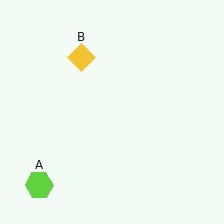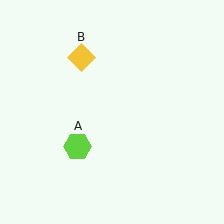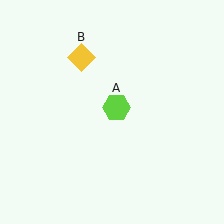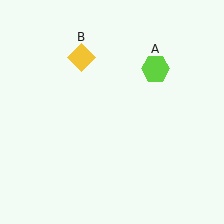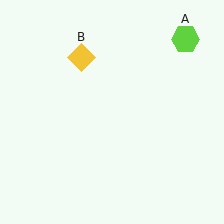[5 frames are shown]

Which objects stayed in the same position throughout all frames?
Yellow diamond (object B) remained stationary.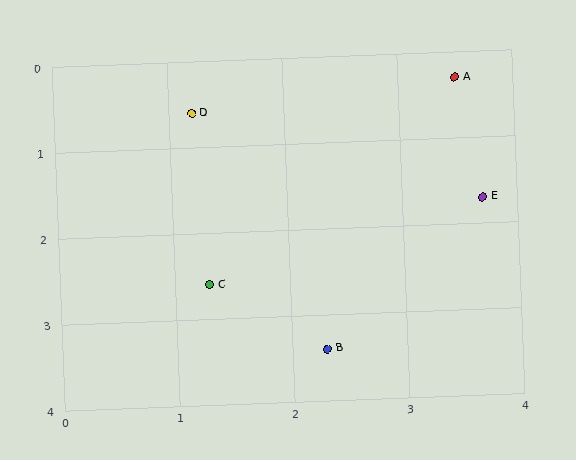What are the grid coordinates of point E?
Point E is at approximately (3.7, 1.7).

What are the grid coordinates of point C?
Point C is at approximately (1.3, 2.6).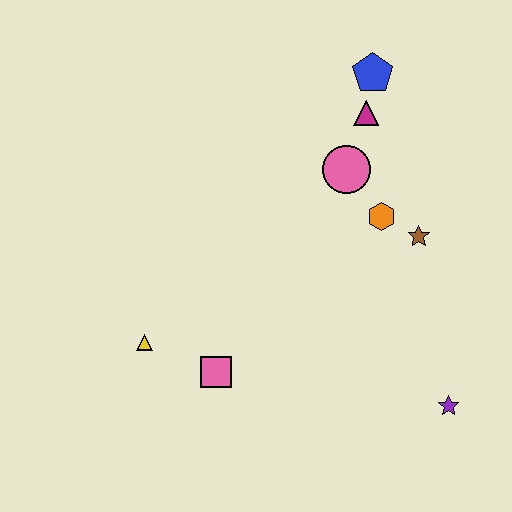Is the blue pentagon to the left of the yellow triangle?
No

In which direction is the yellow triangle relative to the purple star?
The yellow triangle is to the left of the purple star.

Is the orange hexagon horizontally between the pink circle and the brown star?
Yes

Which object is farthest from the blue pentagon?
The yellow triangle is farthest from the blue pentagon.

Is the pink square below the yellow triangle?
Yes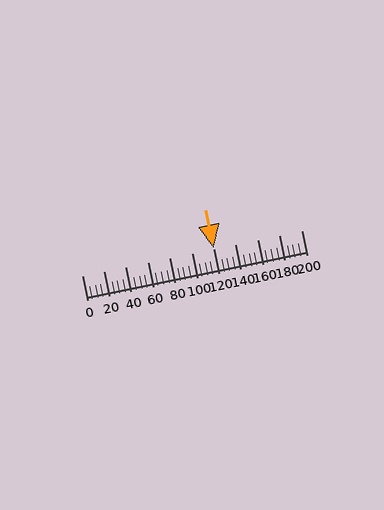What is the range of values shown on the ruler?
The ruler shows values from 0 to 200.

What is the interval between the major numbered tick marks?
The major tick marks are spaced 20 units apart.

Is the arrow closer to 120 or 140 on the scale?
The arrow is closer to 120.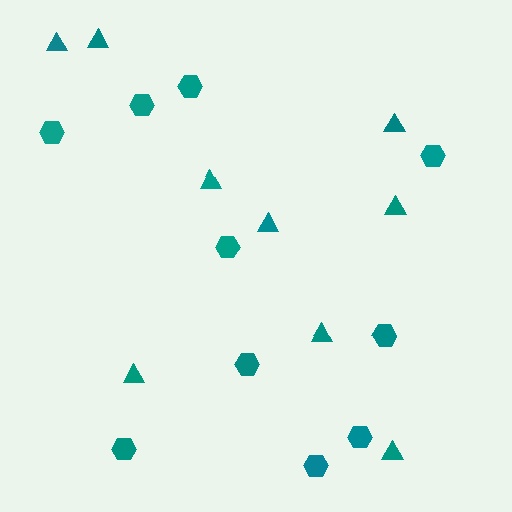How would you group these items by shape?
There are 2 groups: one group of triangles (9) and one group of hexagons (10).